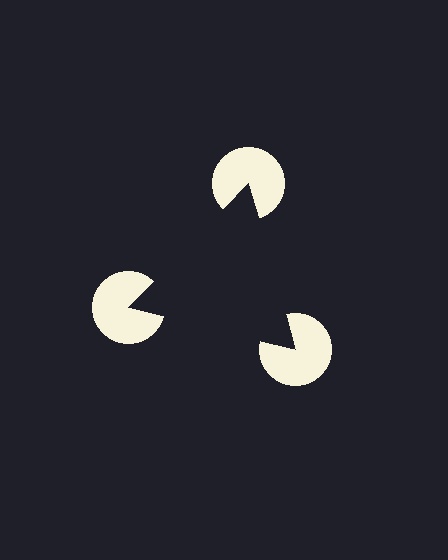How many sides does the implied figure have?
3 sides.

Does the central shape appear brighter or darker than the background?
It typically appears slightly darker than the background, even though no actual brightness change is drawn.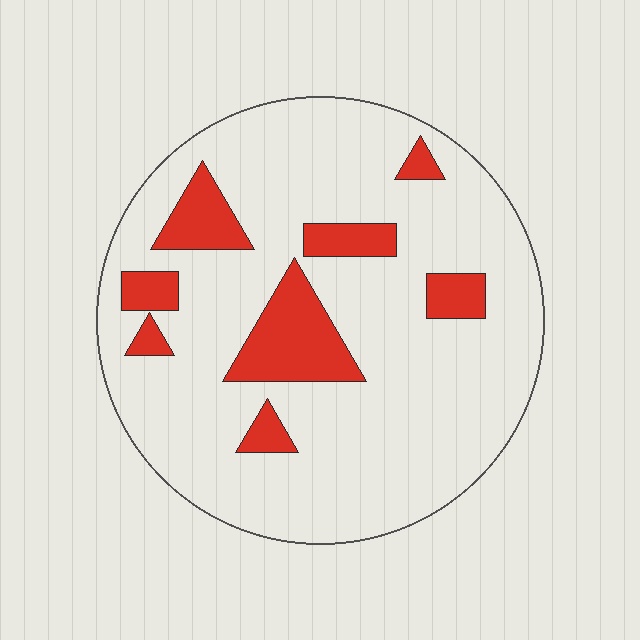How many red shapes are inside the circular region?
8.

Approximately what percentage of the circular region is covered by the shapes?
Approximately 15%.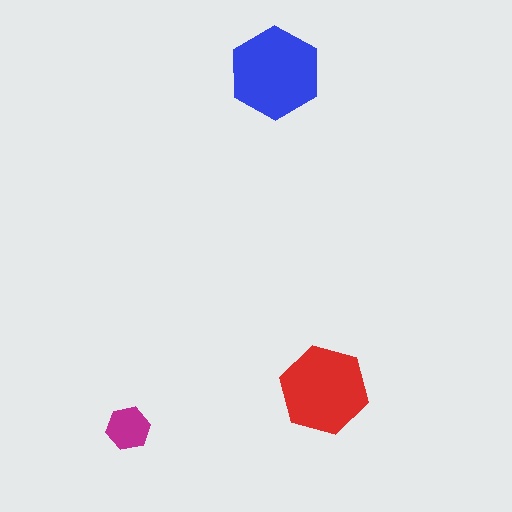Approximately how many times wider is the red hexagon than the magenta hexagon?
About 2 times wider.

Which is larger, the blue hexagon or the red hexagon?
The blue one.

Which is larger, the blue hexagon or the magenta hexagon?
The blue one.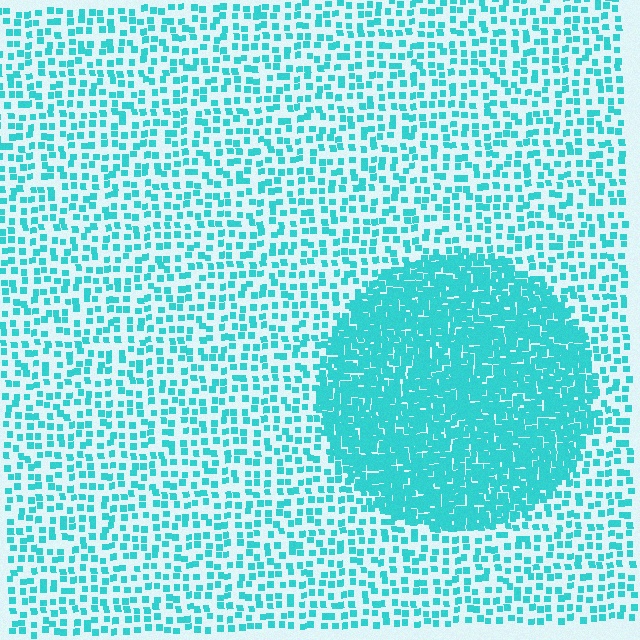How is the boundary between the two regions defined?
The boundary is defined by a change in element density (approximately 2.8x ratio). All elements are the same color, size, and shape.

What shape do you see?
I see a circle.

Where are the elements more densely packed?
The elements are more densely packed inside the circle boundary.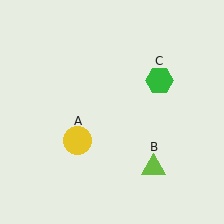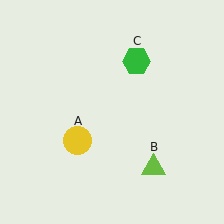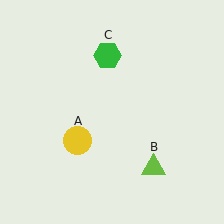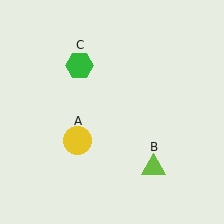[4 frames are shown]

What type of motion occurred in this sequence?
The green hexagon (object C) rotated counterclockwise around the center of the scene.